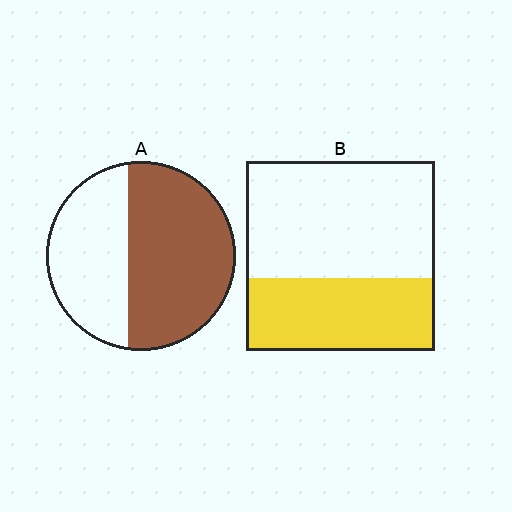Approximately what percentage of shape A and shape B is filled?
A is approximately 60% and B is approximately 40%.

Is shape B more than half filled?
No.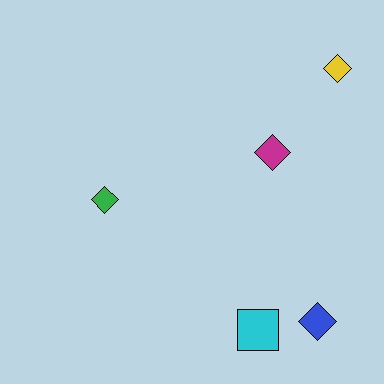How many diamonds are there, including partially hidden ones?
There are 4 diamonds.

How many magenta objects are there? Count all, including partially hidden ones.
There is 1 magenta object.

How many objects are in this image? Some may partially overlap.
There are 5 objects.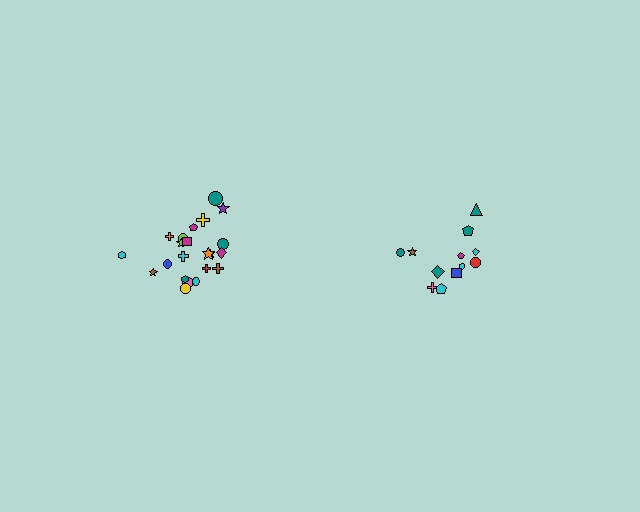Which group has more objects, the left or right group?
The left group.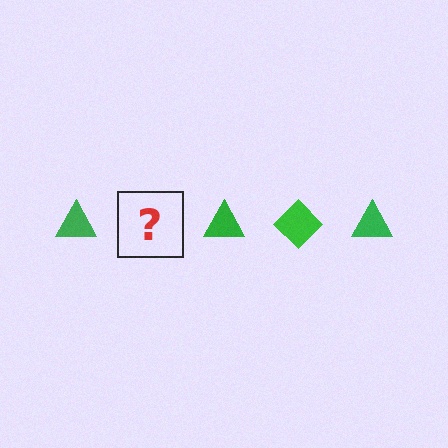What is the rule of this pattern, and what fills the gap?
The rule is that the pattern cycles through triangle, diamond shapes in green. The gap should be filled with a green diamond.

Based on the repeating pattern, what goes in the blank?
The blank should be a green diamond.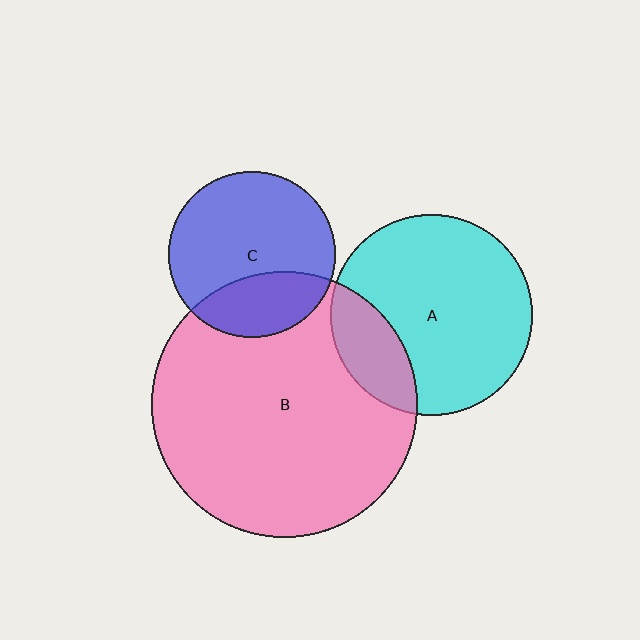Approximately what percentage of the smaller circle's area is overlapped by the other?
Approximately 20%.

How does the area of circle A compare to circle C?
Approximately 1.5 times.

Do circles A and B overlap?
Yes.